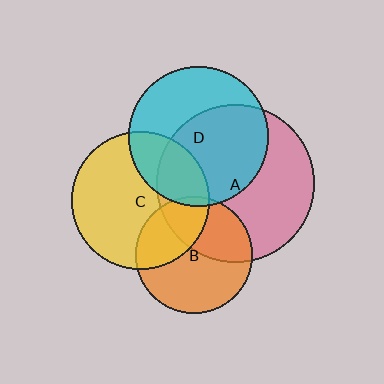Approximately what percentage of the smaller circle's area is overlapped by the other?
Approximately 55%.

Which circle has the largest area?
Circle A (pink).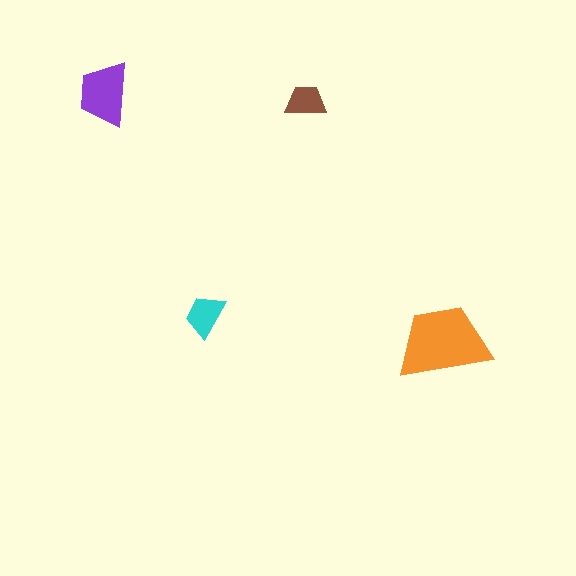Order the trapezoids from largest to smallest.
the orange one, the purple one, the cyan one, the brown one.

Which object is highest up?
The purple trapezoid is topmost.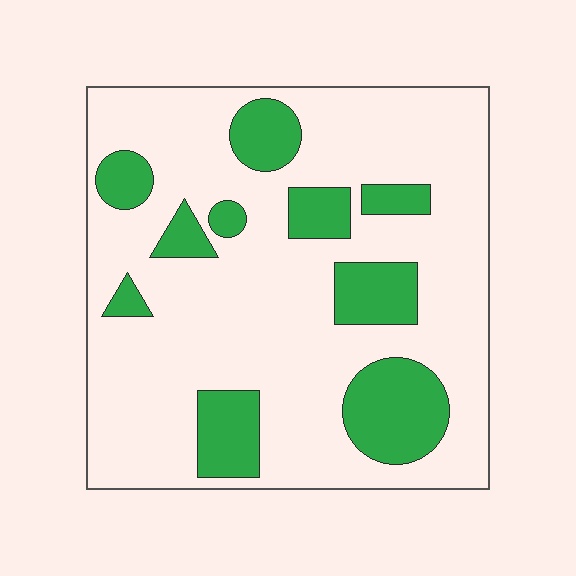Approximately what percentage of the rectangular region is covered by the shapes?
Approximately 25%.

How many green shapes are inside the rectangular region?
10.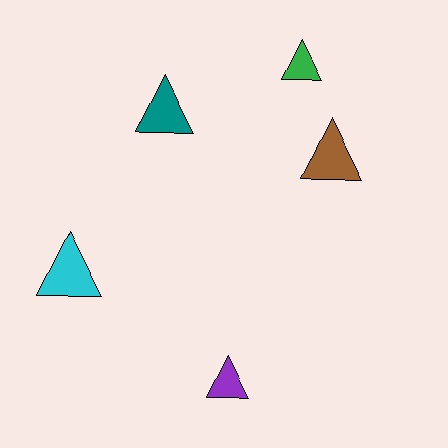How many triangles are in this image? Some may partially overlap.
There are 5 triangles.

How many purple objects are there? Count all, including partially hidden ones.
There is 1 purple object.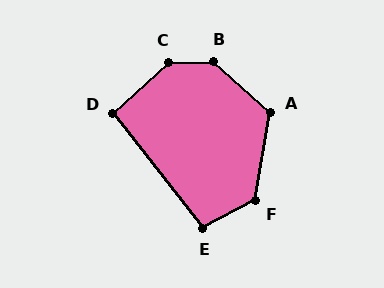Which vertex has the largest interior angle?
C, at approximately 138 degrees.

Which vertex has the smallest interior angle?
D, at approximately 94 degrees.